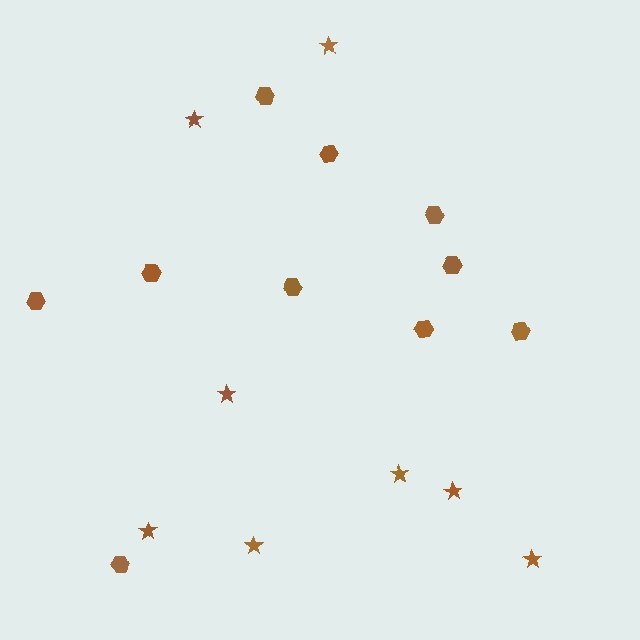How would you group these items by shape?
There are 2 groups: one group of hexagons (10) and one group of stars (8).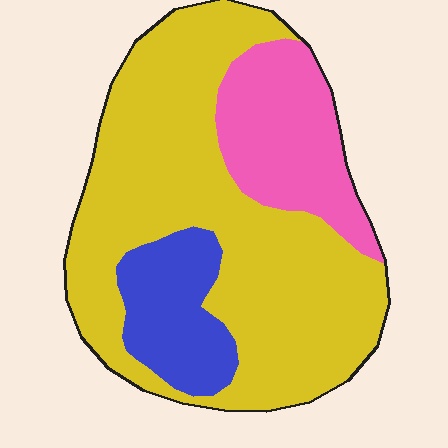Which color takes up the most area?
Yellow, at roughly 65%.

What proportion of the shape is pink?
Pink takes up between a sixth and a third of the shape.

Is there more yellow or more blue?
Yellow.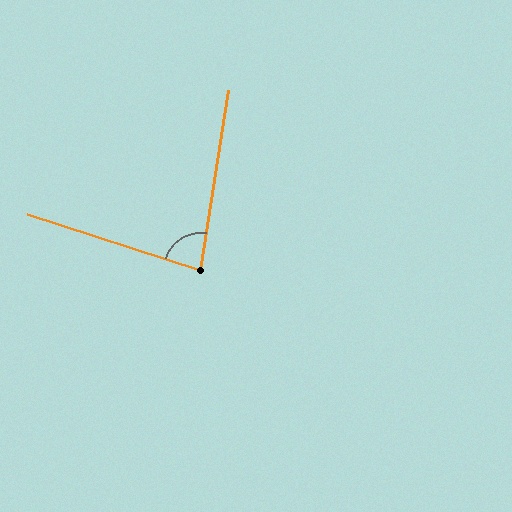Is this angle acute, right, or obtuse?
It is acute.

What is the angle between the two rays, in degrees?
Approximately 81 degrees.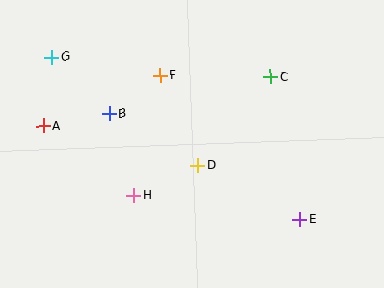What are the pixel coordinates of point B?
Point B is at (109, 114).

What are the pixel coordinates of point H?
Point H is at (134, 196).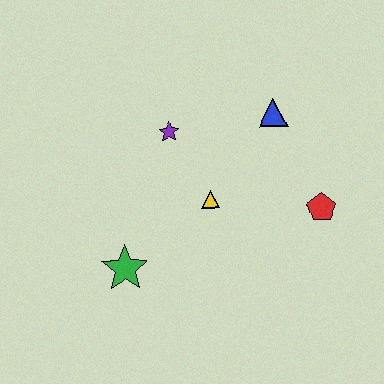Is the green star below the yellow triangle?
Yes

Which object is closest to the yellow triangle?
The purple star is closest to the yellow triangle.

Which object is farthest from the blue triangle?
The green star is farthest from the blue triangle.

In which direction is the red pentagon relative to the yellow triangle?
The red pentagon is to the right of the yellow triangle.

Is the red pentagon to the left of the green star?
No